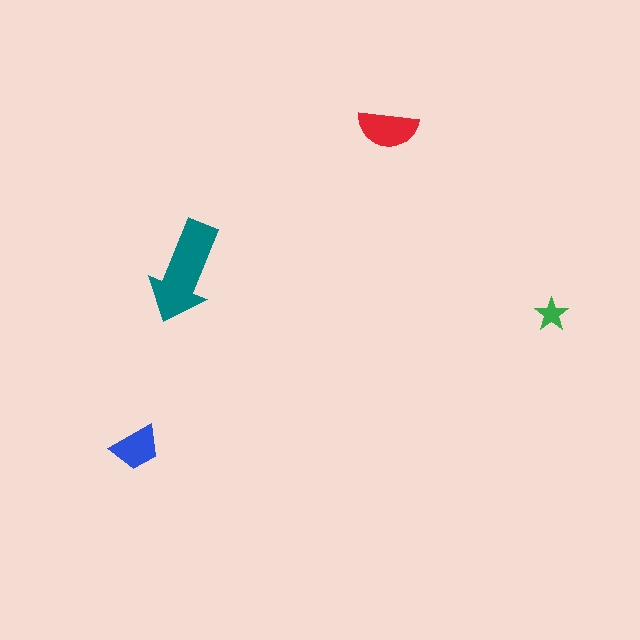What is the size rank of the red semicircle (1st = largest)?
2nd.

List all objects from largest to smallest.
The teal arrow, the red semicircle, the blue trapezoid, the green star.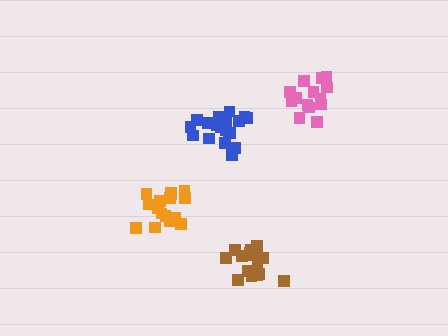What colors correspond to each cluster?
The clusters are colored: blue, pink, orange, brown.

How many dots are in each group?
Group 1: 19 dots, Group 2: 14 dots, Group 3: 16 dots, Group 4: 17 dots (66 total).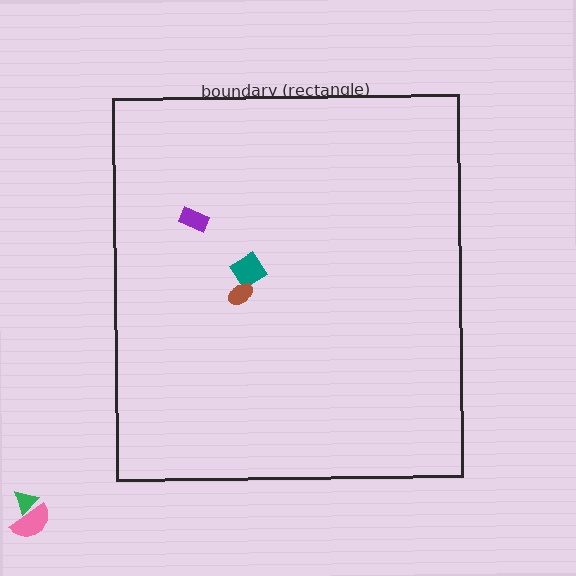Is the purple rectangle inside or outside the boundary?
Inside.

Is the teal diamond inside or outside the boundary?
Inside.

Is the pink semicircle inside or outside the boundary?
Outside.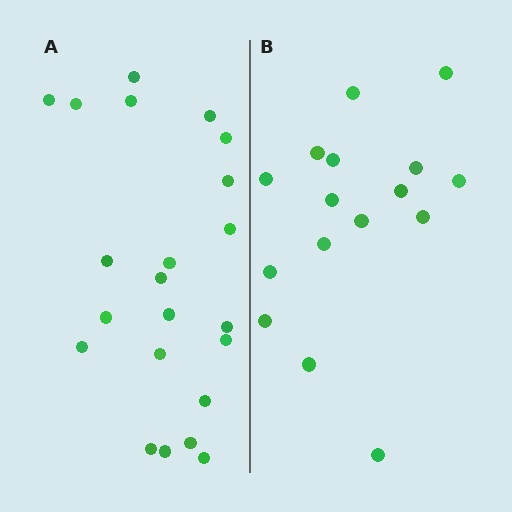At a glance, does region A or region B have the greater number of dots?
Region A (the left region) has more dots.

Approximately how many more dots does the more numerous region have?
Region A has about 6 more dots than region B.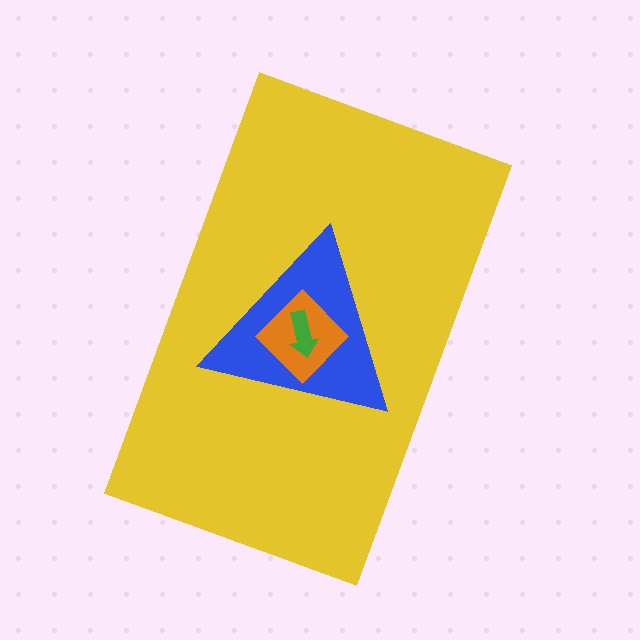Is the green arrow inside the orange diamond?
Yes.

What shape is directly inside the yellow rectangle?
The blue triangle.